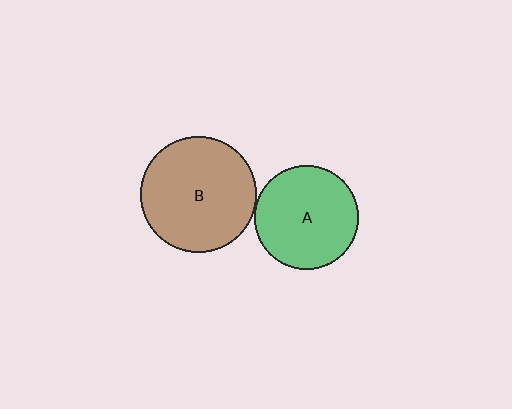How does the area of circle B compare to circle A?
Approximately 1.2 times.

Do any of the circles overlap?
No, none of the circles overlap.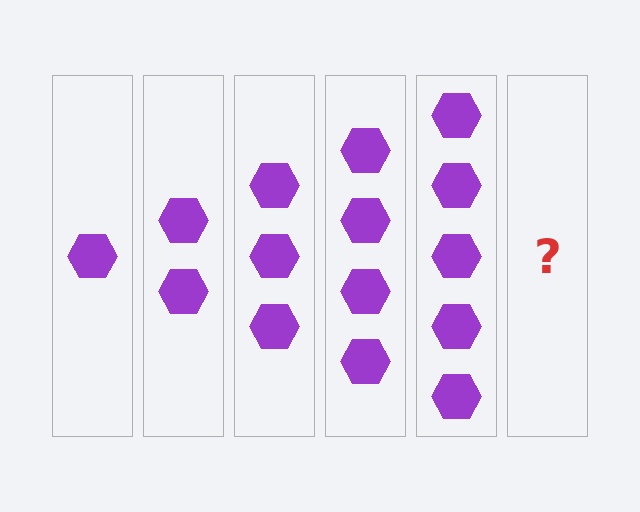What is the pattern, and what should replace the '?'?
The pattern is that each step adds one more hexagon. The '?' should be 6 hexagons.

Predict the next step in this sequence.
The next step is 6 hexagons.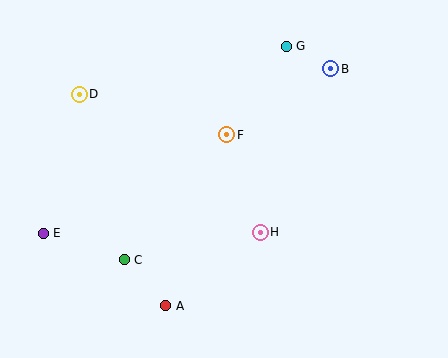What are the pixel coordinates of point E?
Point E is at (43, 233).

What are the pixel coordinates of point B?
Point B is at (331, 69).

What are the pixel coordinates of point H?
Point H is at (260, 232).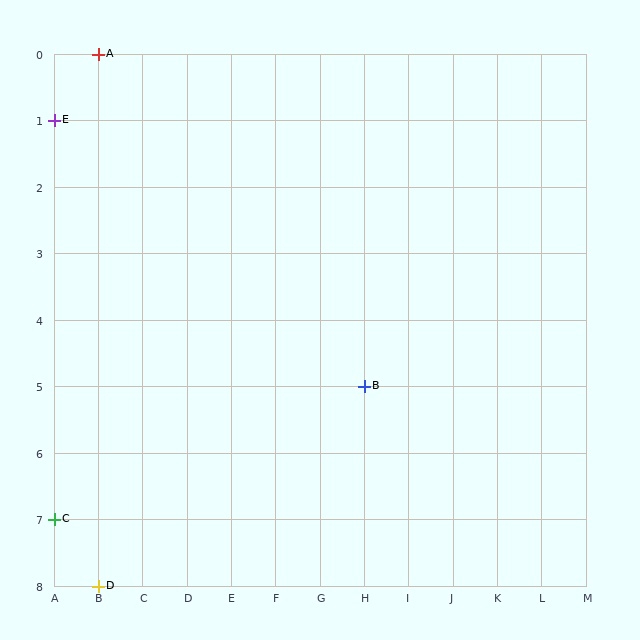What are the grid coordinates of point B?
Point B is at grid coordinates (H, 5).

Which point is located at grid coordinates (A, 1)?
Point E is at (A, 1).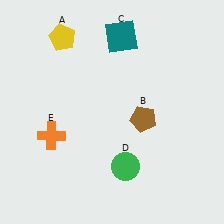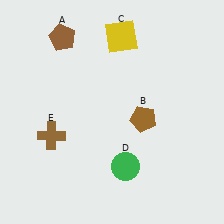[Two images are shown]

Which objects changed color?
A changed from yellow to brown. C changed from teal to yellow. E changed from orange to brown.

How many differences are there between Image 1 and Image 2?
There are 3 differences between the two images.